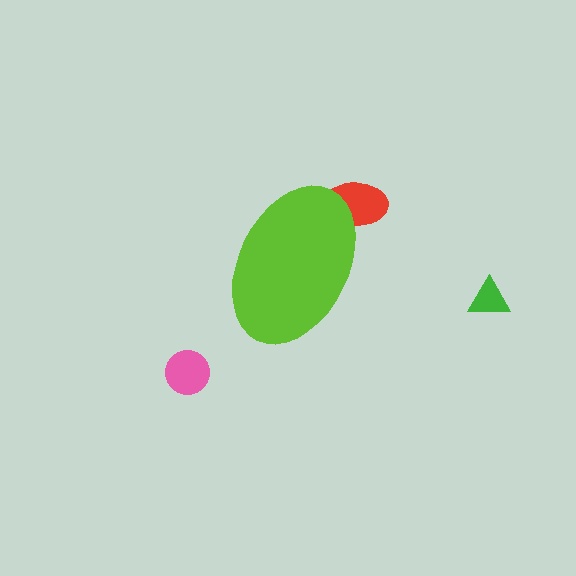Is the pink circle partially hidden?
No, the pink circle is fully visible.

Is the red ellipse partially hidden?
Yes, the red ellipse is partially hidden behind the lime ellipse.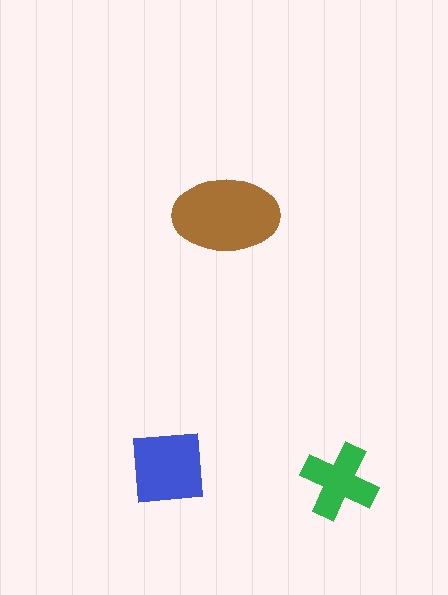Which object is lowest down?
The green cross is bottommost.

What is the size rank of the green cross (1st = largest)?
3rd.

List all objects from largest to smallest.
The brown ellipse, the blue square, the green cross.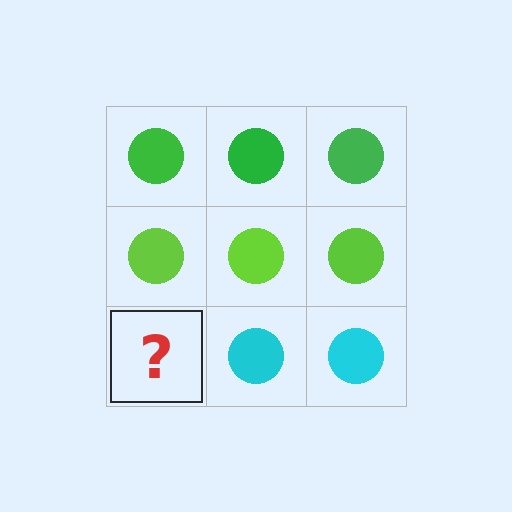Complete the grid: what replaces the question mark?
The question mark should be replaced with a cyan circle.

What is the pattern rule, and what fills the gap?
The rule is that each row has a consistent color. The gap should be filled with a cyan circle.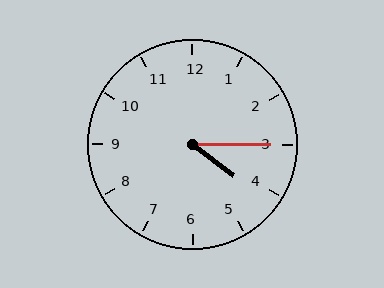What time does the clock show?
4:15.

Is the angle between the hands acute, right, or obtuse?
It is acute.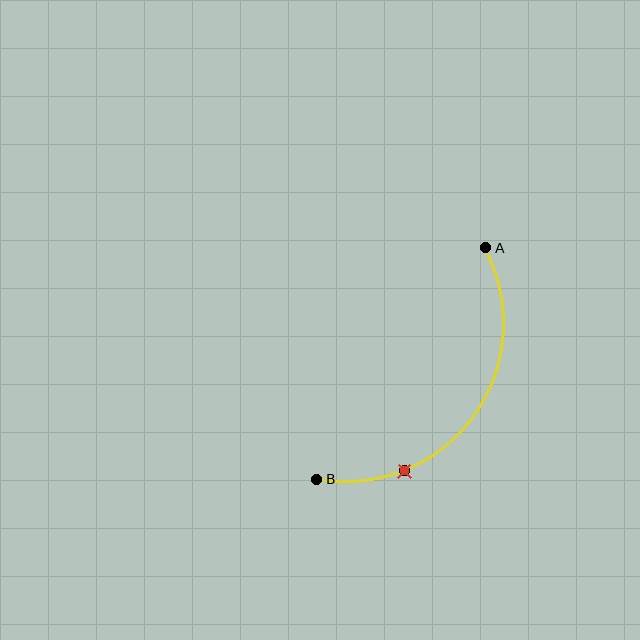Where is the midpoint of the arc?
The arc midpoint is the point on the curve farthest from the straight line joining A and B. It sits below and to the right of that line.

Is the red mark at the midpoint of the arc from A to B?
No. The red mark lies on the arc but is closer to endpoint B. The arc midpoint would be at the point on the curve equidistant along the arc from both A and B.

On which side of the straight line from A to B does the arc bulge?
The arc bulges below and to the right of the straight line connecting A and B.